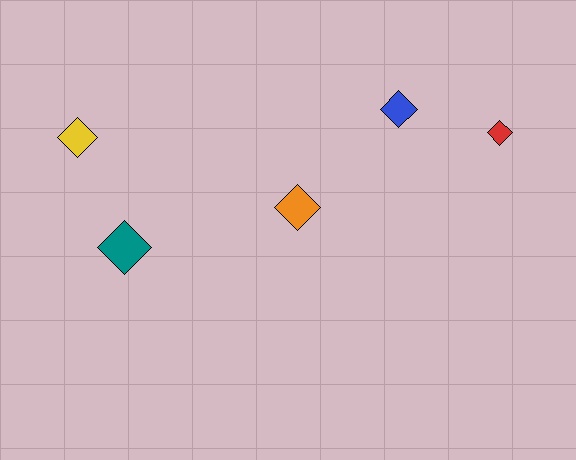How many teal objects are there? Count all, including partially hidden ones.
There is 1 teal object.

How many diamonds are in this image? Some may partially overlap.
There are 5 diamonds.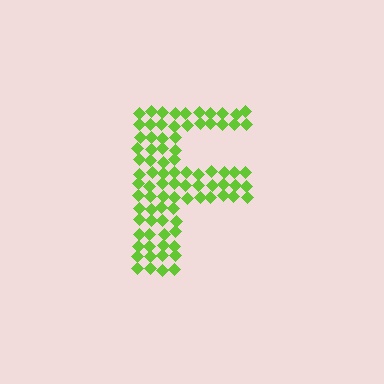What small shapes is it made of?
It is made of small diamonds.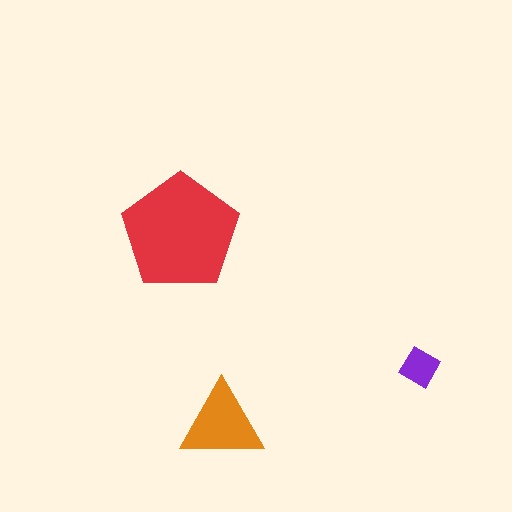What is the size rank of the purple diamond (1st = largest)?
3rd.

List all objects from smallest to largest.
The purple diamond, the orange triangle, the red pentagon.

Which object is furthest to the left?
The red pentagon is leftmost.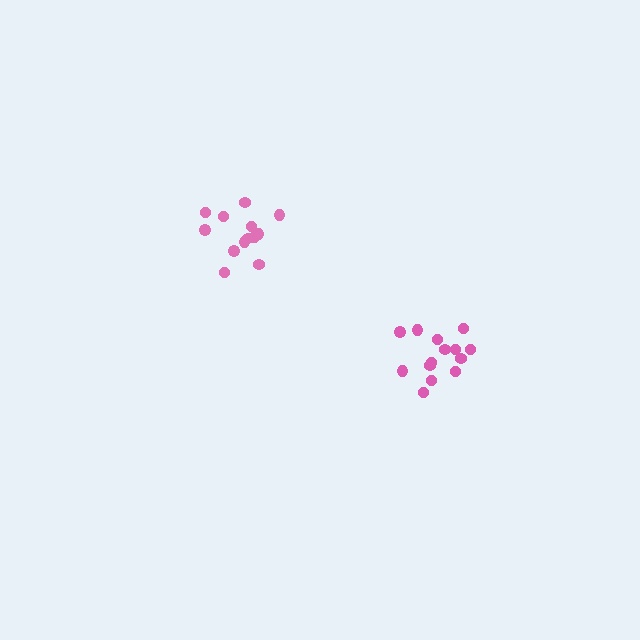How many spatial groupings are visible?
There are 2 spatial groupings.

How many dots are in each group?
Group 1: 14 dots, Group 2: 13 dots (27 total).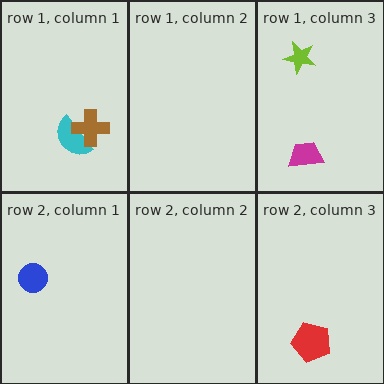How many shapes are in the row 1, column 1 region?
2.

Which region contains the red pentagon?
The row 2, column 3 region.